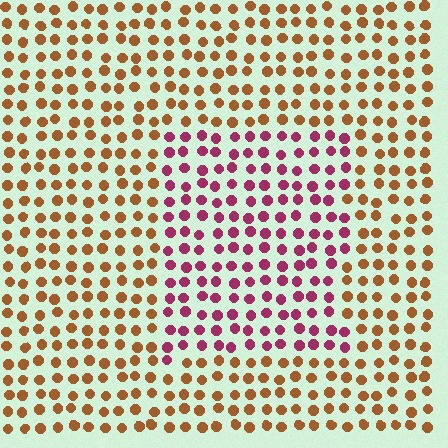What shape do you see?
I see a rectangle.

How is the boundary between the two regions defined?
The boundary is defined purely by a slight shift in hue (about 56 degrees). Spacing, size, and orientation are identical on both sides.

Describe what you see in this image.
The image is filled with small brown elements in a uniform arrangement. A rectangle-shaped region is visible where the elements are tinted to a slightly different hue, forming a subtle color boundary.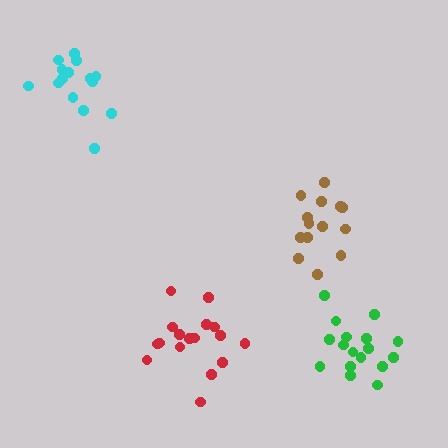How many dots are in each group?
Group 1: 15 dots, Group 2: 17 dots, Group 3: 14 dots, Group 4: 17 dots (63 total).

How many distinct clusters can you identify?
There are 4 distinct clusters.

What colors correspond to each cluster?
The clusters are colored: cyan, red, brown, green.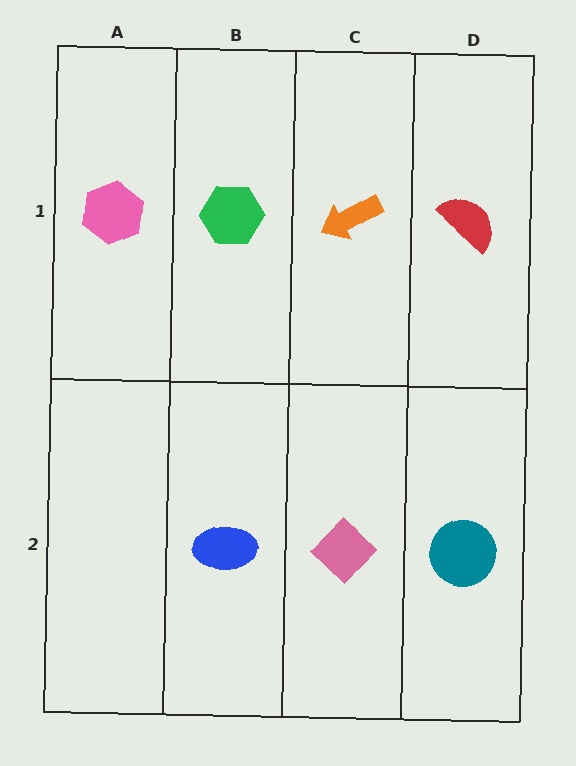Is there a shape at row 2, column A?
No, that cell is empty.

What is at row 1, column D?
A red semicircle.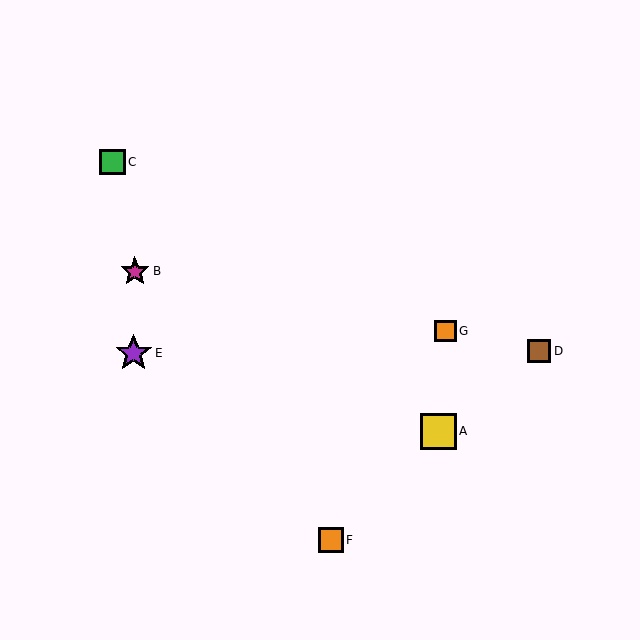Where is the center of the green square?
The center of the green square is at (112, 162).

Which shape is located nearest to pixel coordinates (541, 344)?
The brown square (labeled D) at (539, 351) is nearest to that location.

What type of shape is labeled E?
Shape E is a purple star.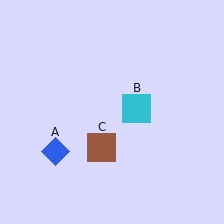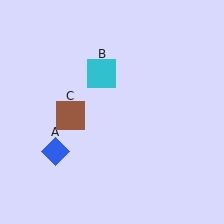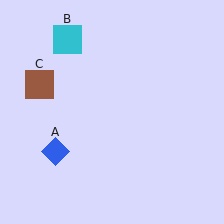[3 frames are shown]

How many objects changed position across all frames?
2 objects changed position: cyan square (object B), brown square (object C).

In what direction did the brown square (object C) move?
The brown square (object C) moved up and to the left.